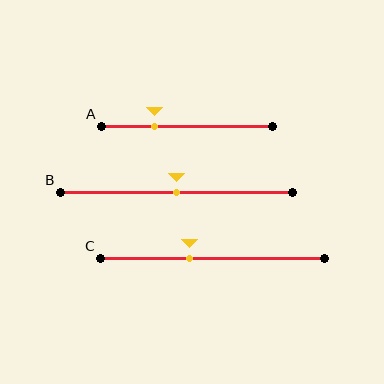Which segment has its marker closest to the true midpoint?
Segment B has its marker closest to the true midpoint.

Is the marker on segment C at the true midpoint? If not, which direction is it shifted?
No, the marker on segment C is shifted to the left by about 10% of the segment length.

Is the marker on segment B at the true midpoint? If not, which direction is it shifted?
Yes, the marker on segment B is at the true midpoint.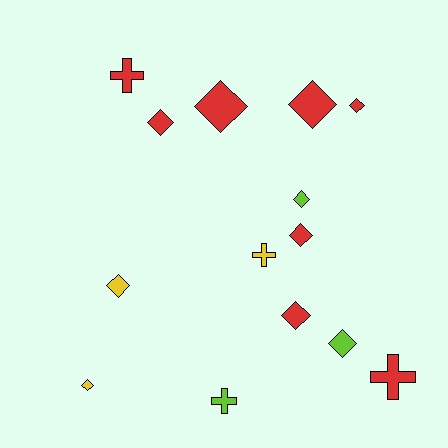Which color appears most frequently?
Red, with 8 objects.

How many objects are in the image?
There are 14 objects.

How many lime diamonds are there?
There are 2 lime diamonds.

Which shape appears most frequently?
Diamond, with 10 objects.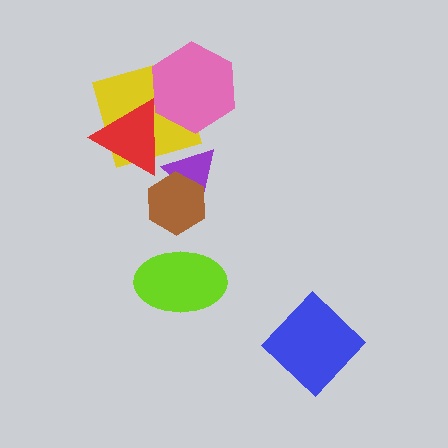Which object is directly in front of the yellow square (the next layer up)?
The red triangle is directly in front of the yellow square.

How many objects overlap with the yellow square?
2 objects overlap with the yellow square.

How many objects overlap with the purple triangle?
1 object overlaps with the purple triangle.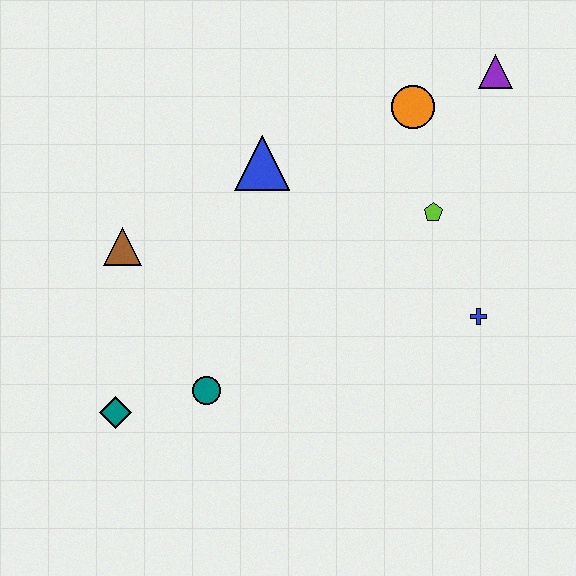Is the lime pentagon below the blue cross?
No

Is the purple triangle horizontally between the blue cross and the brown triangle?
No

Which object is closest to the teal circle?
The teal diamond is closest to the teal circle.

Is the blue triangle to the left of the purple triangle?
Yes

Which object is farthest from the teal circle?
The purple triangle is farthest from the teal circle.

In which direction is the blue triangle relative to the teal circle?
The blue triangle is above the teal circle.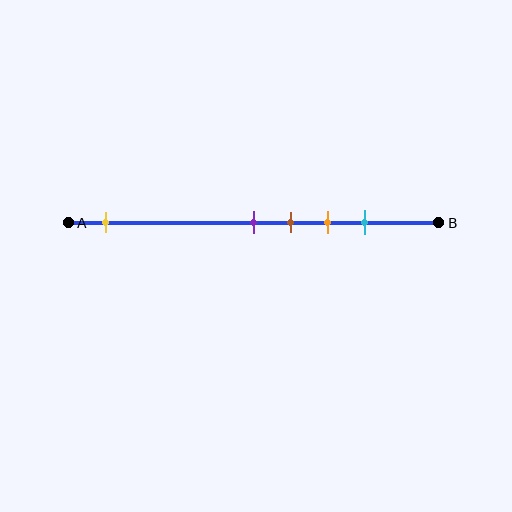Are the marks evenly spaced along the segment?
No, the marks are not evenly spaced.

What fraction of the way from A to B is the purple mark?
The purple mark is approximately 50% (0.5) of the way from A to B.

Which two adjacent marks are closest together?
The purple and brown marks are the closest adjacent pair.